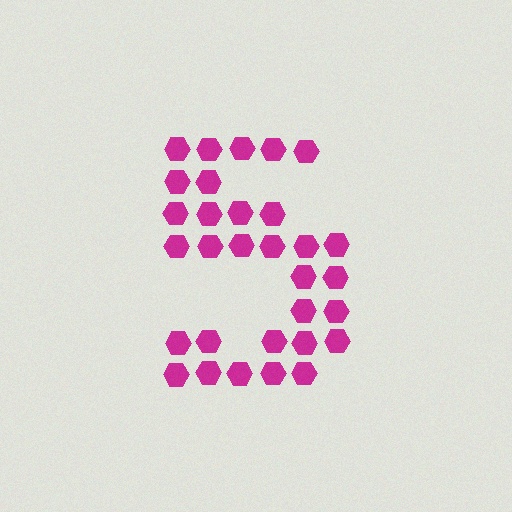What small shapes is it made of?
It is made of small hexagons.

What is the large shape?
The large shape is the digit 5.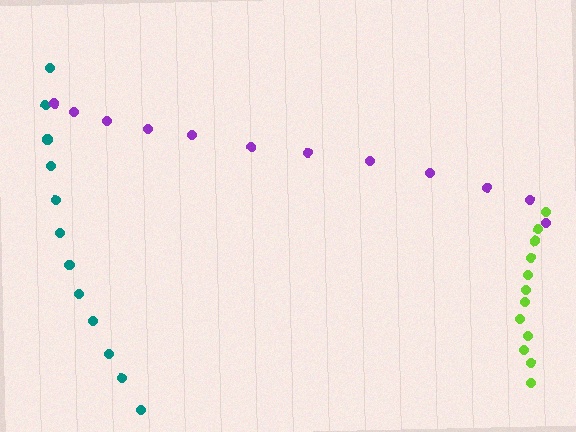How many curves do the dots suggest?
There are 3 distinct paths.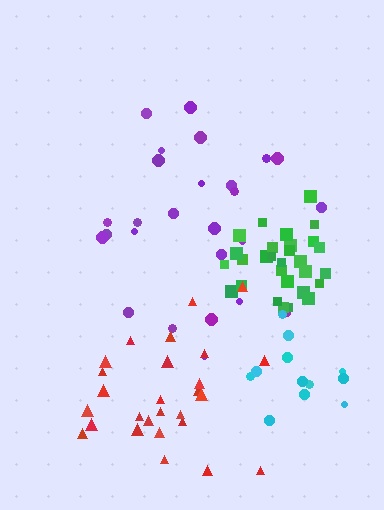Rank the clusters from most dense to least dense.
green, red, cyan, purple.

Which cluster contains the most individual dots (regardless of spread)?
Green (29).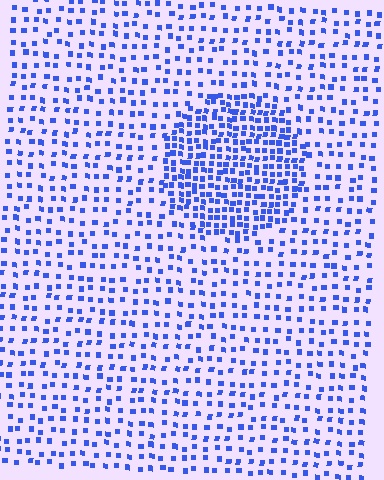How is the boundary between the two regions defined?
The boundary is defined by a change in element density (approximately 2.1x ratio). All elements are the same color, size, and shape.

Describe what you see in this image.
The image contains small blue elements arranged at two different densities. A circle-shaped region is visible where the elements are more densely packed than the surrounding area.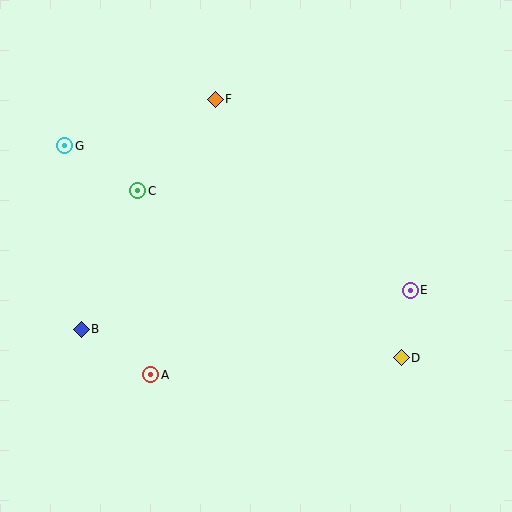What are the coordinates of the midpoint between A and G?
The midpoint between A and G is at (108, 260).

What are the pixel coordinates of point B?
Point B is at (81, 329).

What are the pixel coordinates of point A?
Point A is at (151, 375).